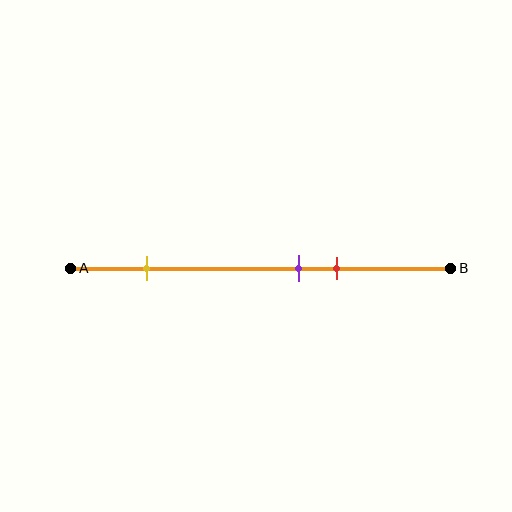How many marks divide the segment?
There are 3 marks dividing the segment.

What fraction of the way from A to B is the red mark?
The red mark is approximately 70% (0.7) of the way from A to B.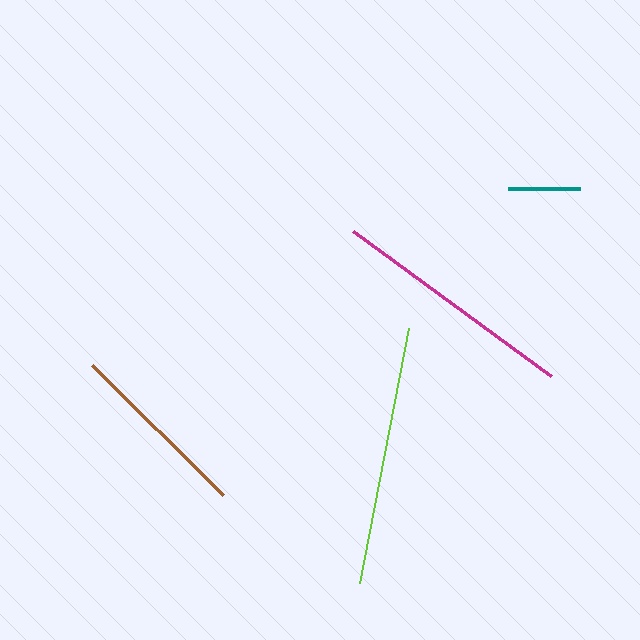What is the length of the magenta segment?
The magenta segment is approximately 246 pixels long.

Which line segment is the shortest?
The teal line is the shortest at approximately 73 pixels.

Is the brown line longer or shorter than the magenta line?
The magenta line is longer than the brown line.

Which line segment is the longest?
The lime line is the longest at approximately 260 pixels.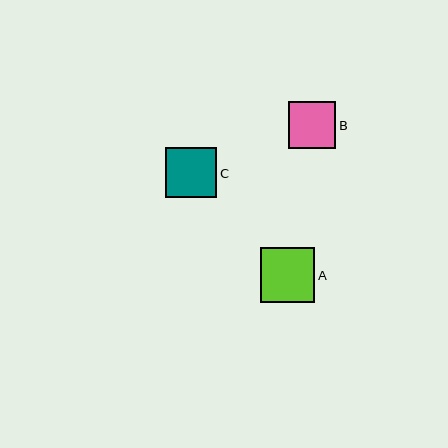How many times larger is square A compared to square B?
Square A is approximately 1.2 times the size of square B.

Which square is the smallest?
Square B is the smallest with a size of approximately 47 pixels.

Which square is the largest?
Square A is the largest with a size of approximately 55 pixels.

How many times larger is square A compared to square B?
Square A is approximately 1.2 times the size of square B.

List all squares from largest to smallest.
From largest to smallest: A, C, B.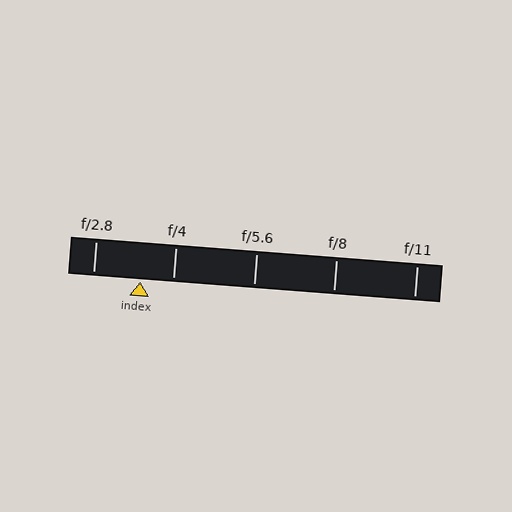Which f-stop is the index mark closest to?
The index mark is closest to f/4.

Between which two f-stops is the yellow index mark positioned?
The index mark is between f/2.8 and f/4.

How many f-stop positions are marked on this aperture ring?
There are 5 f-stop positions marked.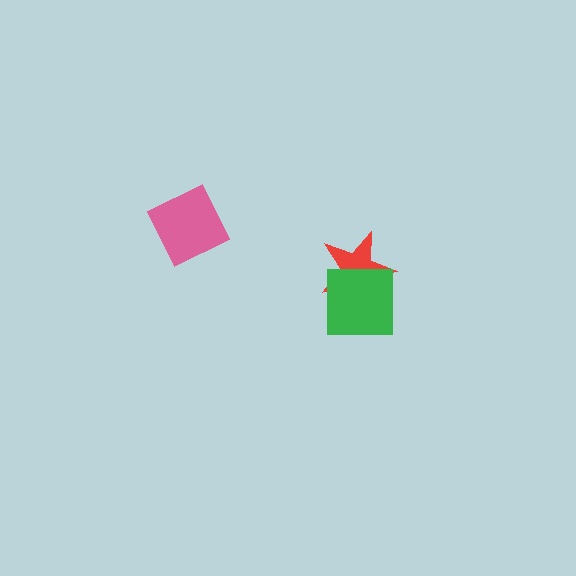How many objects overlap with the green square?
1 object overlaps with the green square.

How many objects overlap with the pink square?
0 objects overlap with the pink square.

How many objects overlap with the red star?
1 object overlaps with the red star.